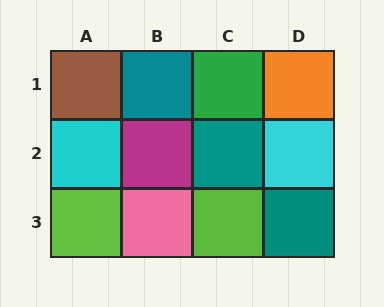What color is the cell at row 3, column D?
Teal.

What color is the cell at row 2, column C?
Teal.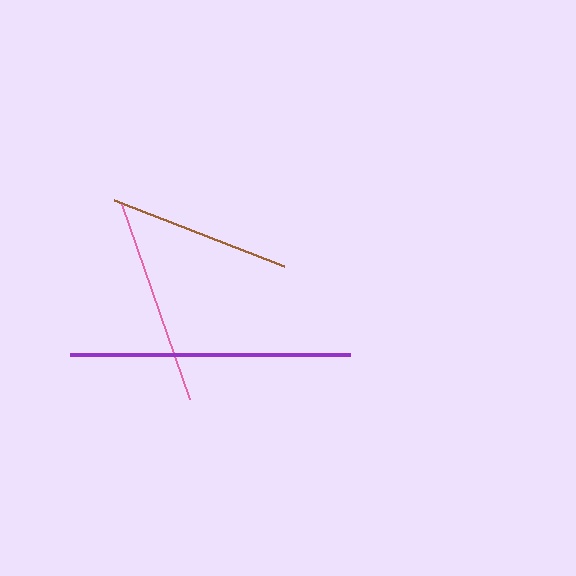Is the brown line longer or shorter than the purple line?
The purple line is longer than the brown line.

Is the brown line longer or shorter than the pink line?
The pink line is longer than the brown line.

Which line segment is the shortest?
The brown line is the shortest at approximately 182 pixels.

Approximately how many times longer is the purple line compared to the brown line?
The purple line is approximately 1.5 times the length of the brown line.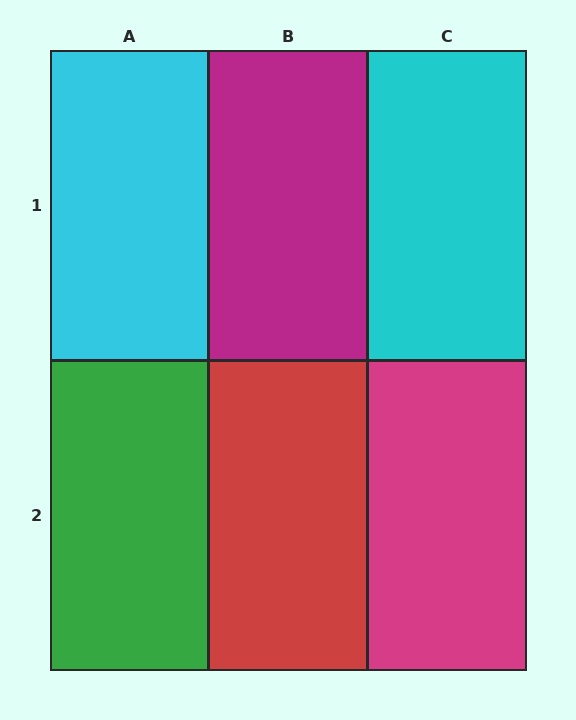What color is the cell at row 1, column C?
Cyan.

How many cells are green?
1 cell is green.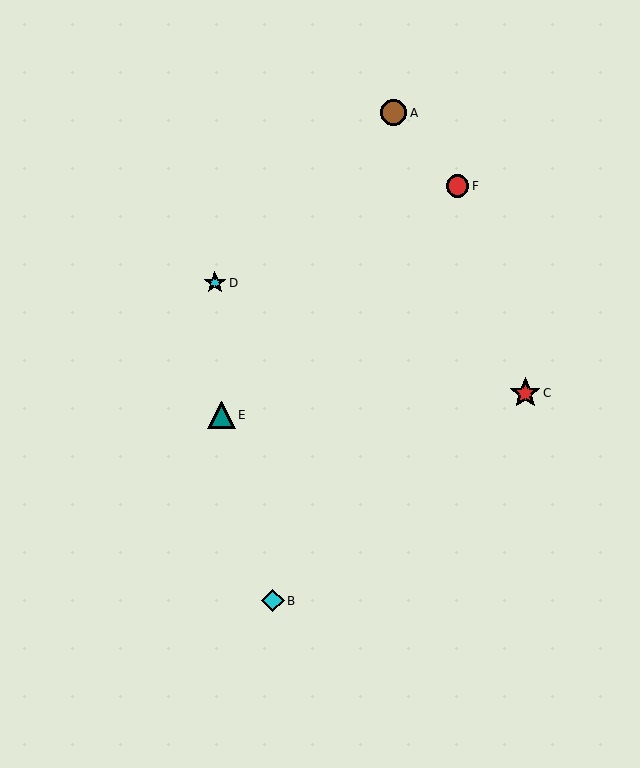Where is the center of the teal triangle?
The center of the teal triangle is at (221, 415).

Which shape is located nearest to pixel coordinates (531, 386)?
The red star (labeled C) at (525, 393) is nearest to that location.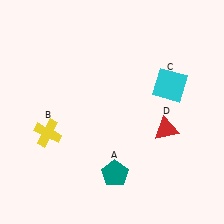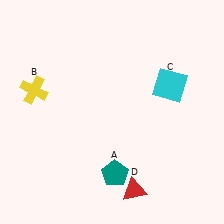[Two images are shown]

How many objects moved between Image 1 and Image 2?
2 objects moved between the two images.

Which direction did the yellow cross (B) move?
The yellow cross (B) moved up.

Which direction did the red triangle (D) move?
The red triangle (D) moved down.